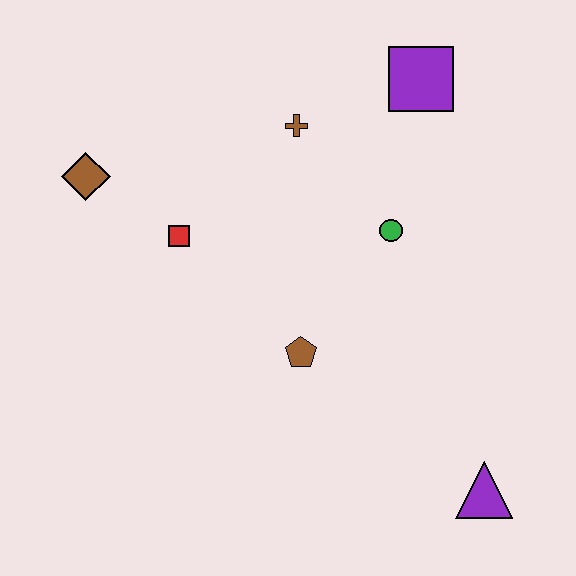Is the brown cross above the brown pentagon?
Yes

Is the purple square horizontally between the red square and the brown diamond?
No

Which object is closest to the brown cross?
The purple square is closest to the brown cross.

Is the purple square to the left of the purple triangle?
Yes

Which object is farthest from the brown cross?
The purple triangle is farthest from the brown cross.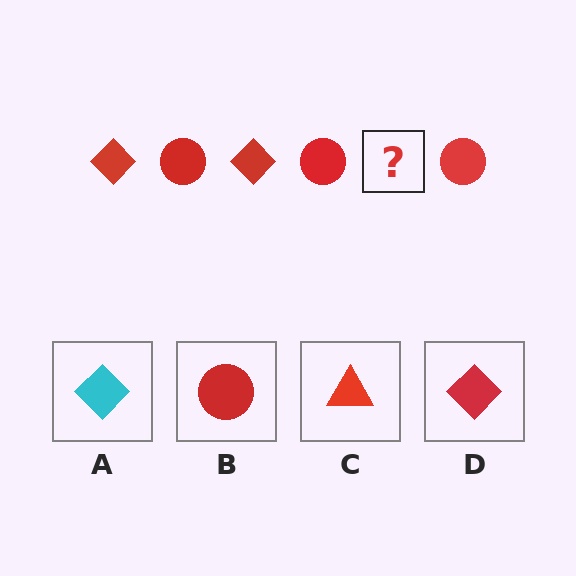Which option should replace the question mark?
Option D.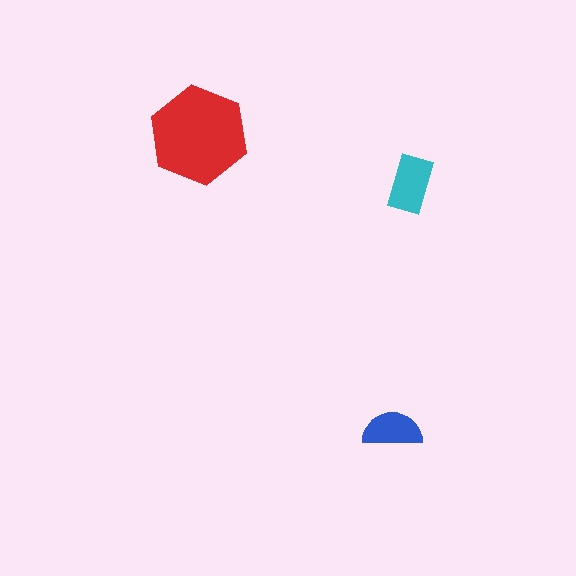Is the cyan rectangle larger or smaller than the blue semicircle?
Larger.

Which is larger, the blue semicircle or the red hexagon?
The red hexagon.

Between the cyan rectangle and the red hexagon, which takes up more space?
The red hexagon.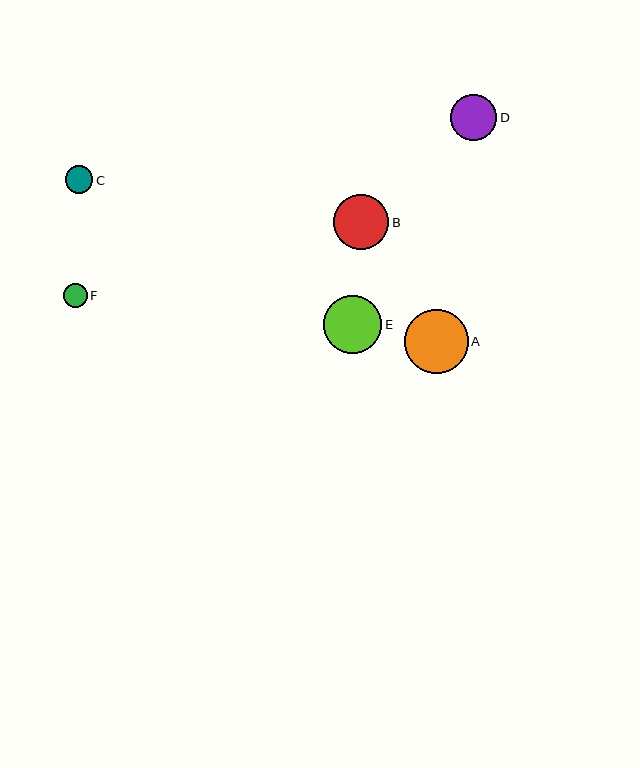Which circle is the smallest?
Circle F is the smallest with a size of approximately 24 pixels.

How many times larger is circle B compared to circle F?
Circle B is approximately 2.3 times the size of circle F.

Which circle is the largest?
Circle A is the largest with a size of approximately 64 pixels.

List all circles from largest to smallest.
From largest to smallest: A, E, B, D, C, F.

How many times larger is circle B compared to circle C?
Circle B is approximately 2.0 times the size of circle C.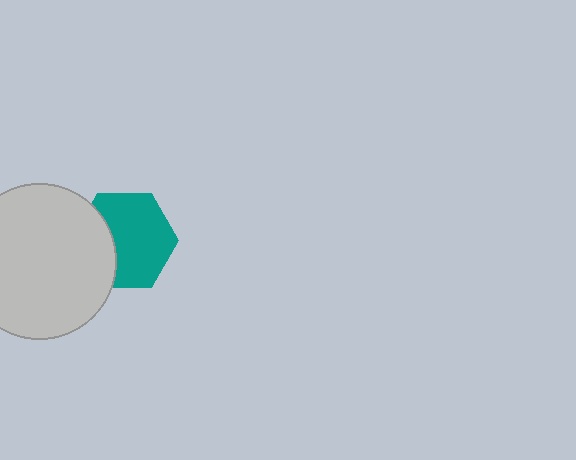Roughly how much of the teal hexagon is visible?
Most of it is visible (roughly 68%).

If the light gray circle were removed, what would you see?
You would see the complete teal hexagon.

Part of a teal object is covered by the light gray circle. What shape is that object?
It is a hexagon.